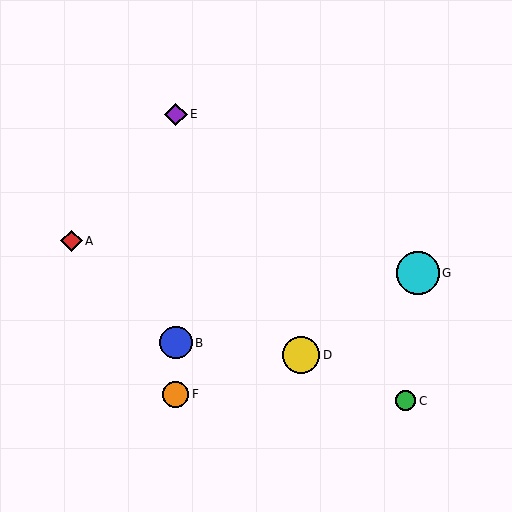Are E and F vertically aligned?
Yes, both are at x≈176.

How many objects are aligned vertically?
3 objects (B, E, F) are aligned vertically.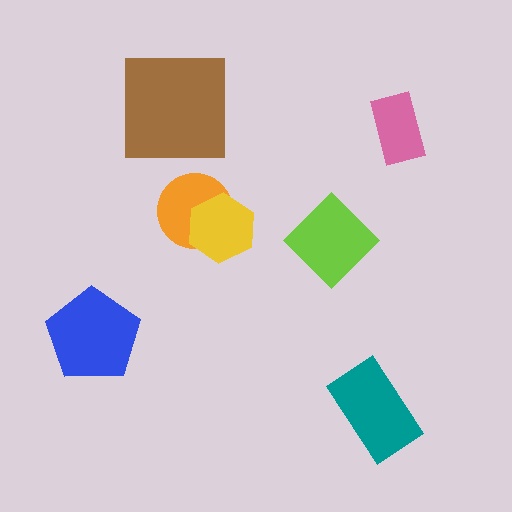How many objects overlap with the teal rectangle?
0 objects overlap with the teal rectangle.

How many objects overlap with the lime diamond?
0 objects overlap with the lime diamond.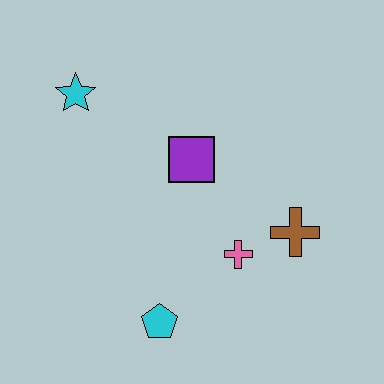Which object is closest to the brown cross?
The pink cross is closest to the brown cross.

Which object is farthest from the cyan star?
The brown cross is farthest from the cyan star.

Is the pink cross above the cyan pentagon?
Yes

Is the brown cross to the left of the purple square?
No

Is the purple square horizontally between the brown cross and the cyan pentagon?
Yes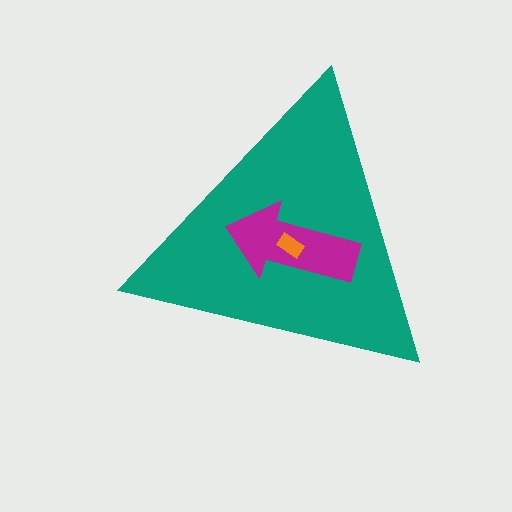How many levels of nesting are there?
3.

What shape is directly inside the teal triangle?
The magenta arrow.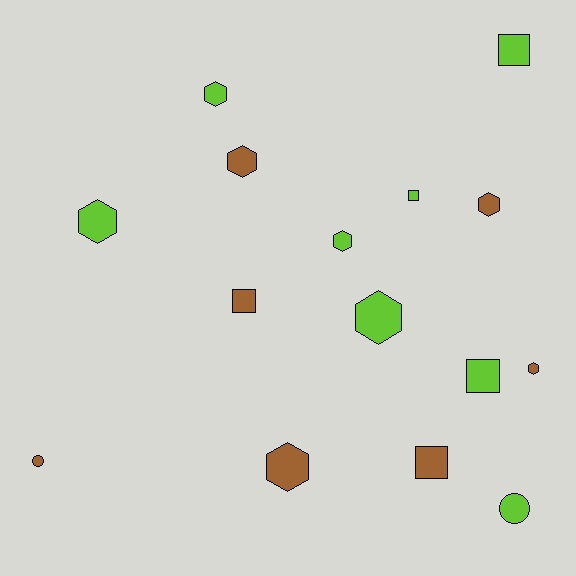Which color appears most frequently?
Lime, with 8 objects.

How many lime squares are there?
There are 3 lime squares.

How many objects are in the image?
There are 15 objects.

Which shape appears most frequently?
Hexagon, with 8 objects.